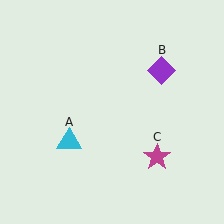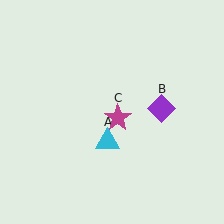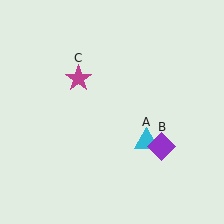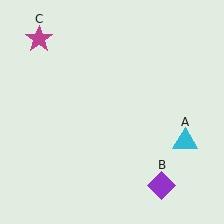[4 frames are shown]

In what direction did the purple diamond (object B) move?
The purple diamond (object B) moved down.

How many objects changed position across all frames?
3 objects changed position: cyan triangle (object A), purple diamond (object B), magenta star (object C).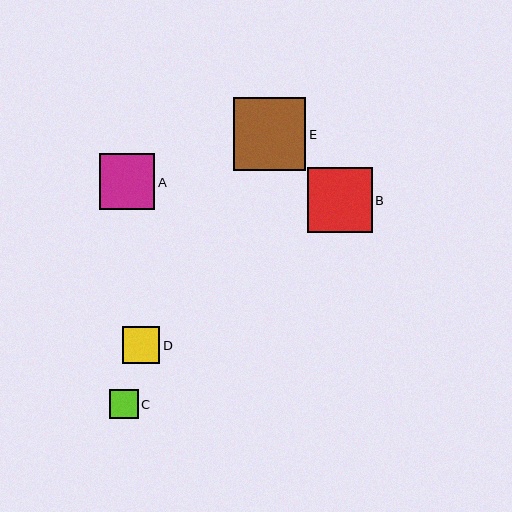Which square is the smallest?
Square C is the smallest with a size of approximately 29 pixels.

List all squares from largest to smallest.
From largest to smallest: E, B, A, D, C.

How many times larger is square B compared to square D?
Square B is approximately 1.7 times the size of square D.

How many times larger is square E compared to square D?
Square E is approximately 2.0 times the size of square D.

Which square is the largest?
Square E is the largest with a size of approximately 73 pixels.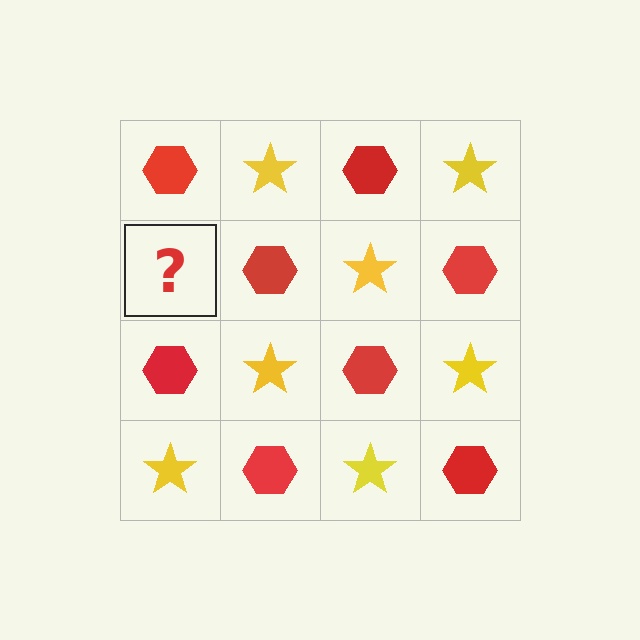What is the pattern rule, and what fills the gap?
The rule is that it alternates red hexagon and yellow star in a checkerboard pattern. The gap should be filled with a yellow star.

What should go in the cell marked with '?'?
The missing cell should contain a yellow star.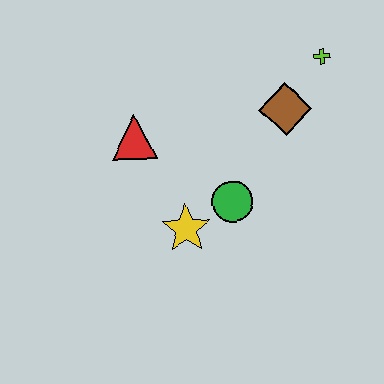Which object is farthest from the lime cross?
The yellow star is farthest from the lime cross.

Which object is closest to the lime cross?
The brown diamond is closest to the lime cross.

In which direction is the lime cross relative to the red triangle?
The lime cross is to the right of the red triangle.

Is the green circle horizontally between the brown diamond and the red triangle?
Yes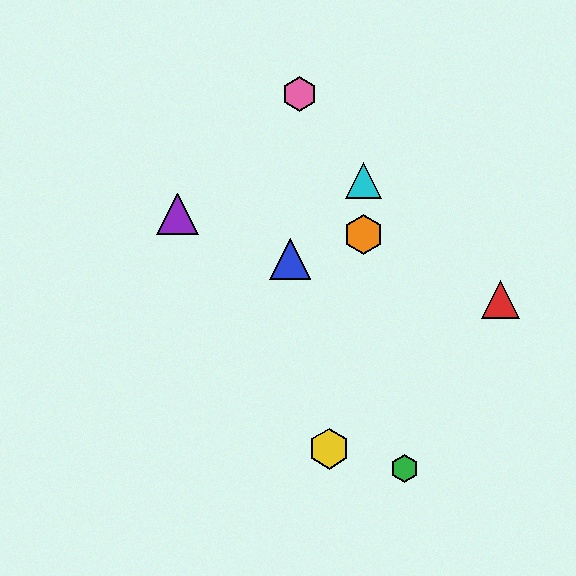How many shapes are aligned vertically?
2 shapes (the orange hexagon, the cyan triangle) are aligned vertically.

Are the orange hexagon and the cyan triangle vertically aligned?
Yes, both are at x≈363.